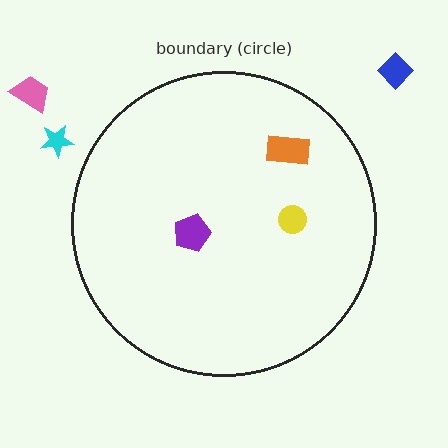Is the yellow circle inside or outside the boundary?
Inside.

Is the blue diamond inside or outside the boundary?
Outside.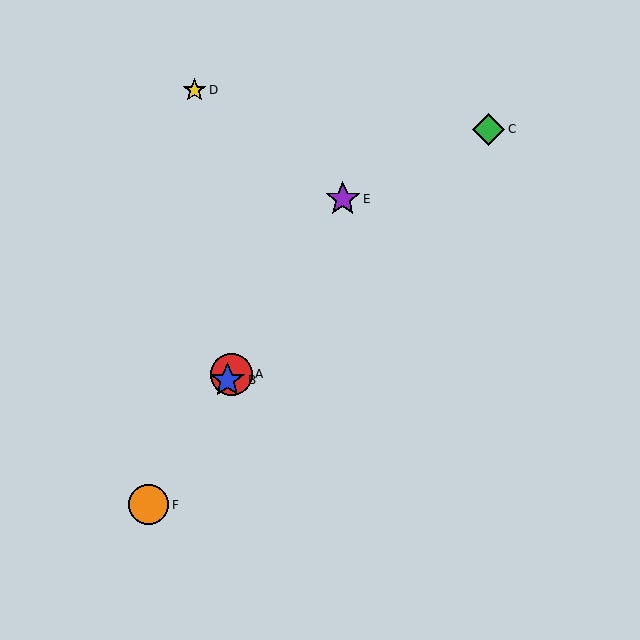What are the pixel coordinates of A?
Object A is at (231, 374).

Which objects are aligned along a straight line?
Objects A, B, E, F are aligned along a straight line.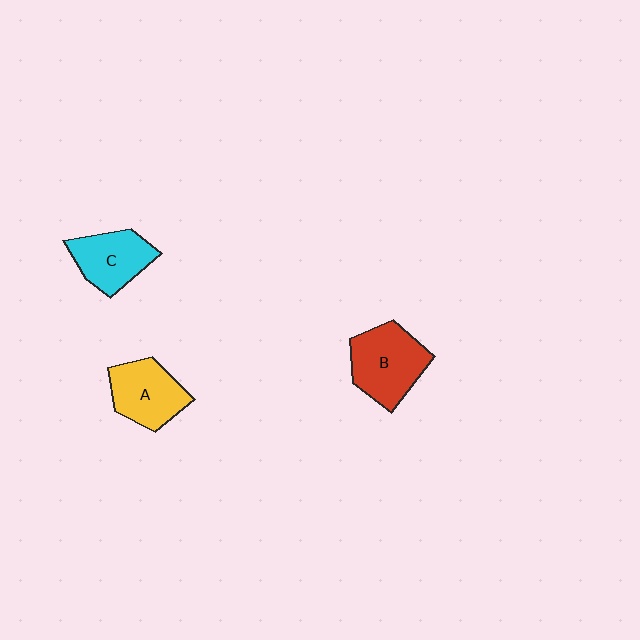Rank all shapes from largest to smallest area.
From largest to smallest: B (red), A (yellow), C (cyan).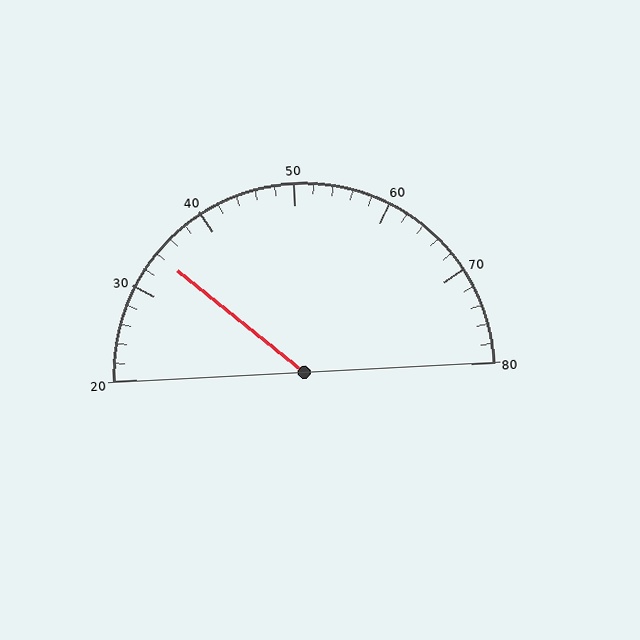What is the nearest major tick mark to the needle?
The nearest major tick mark is 30.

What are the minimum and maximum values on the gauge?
The gauge ranges from 20 to 80.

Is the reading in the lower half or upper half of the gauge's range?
The reading is in the lower half of the range (20 to 80).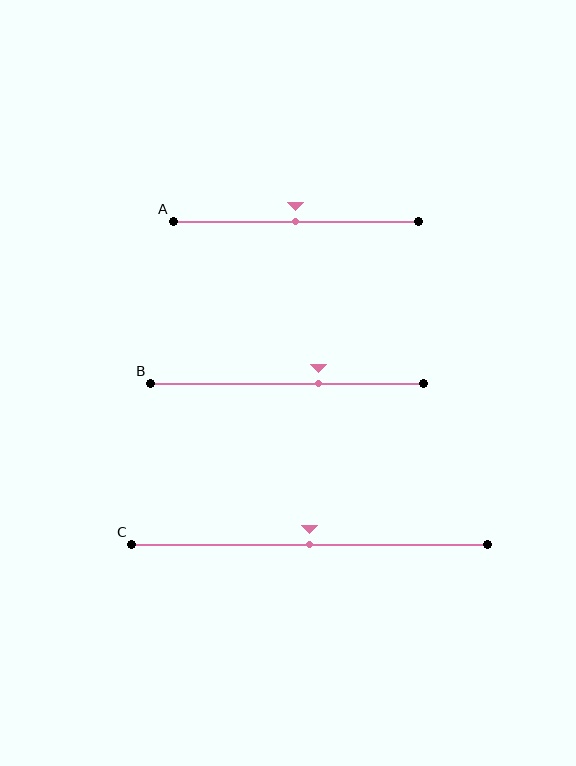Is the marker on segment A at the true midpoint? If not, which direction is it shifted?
Yes, the marker on segment A is at the true midpoint.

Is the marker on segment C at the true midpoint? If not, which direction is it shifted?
Yes, the marker on segment C is at the true midpoint.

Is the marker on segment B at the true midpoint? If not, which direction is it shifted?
No, the marker on segment B is shifted to the right by about 11% of the segment length.